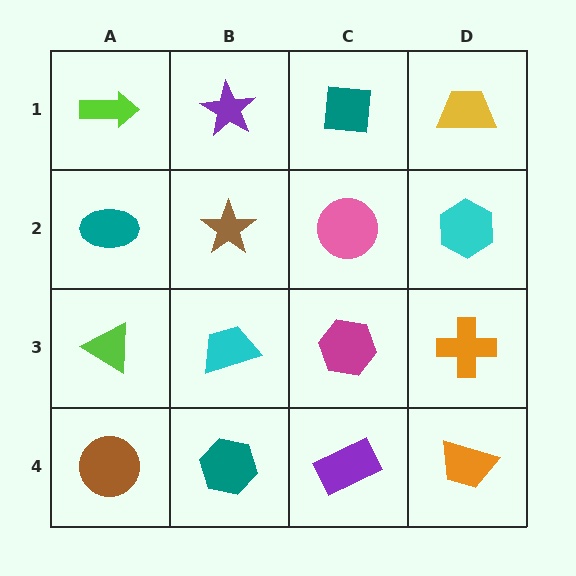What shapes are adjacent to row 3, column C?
A pink circle (row 2, column C), a purple rectangle (row 4, column C), a cyan trapezoid (row 3, column B), an orange cross (row 3, column D).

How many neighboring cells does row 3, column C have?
4.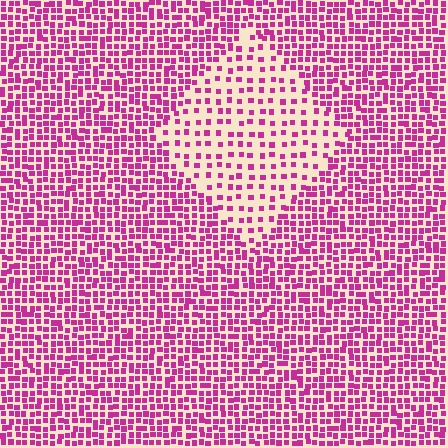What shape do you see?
I see a diamond.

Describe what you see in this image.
The image contains small magenta elements arranged at two different densities. A diamond-shaped region is visible where the elements are less densely packed than the surrounding area.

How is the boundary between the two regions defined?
The boundary is defined by a change in element density (approximately 2.3x ratio). All elements are the same color, size, and shape.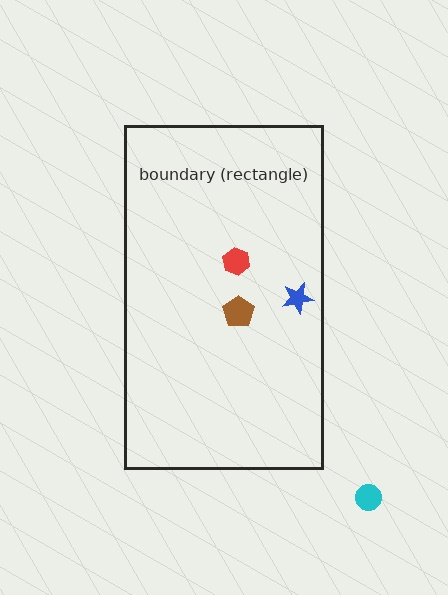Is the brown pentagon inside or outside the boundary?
Inside.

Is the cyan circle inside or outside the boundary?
Outside.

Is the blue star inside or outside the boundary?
Inside.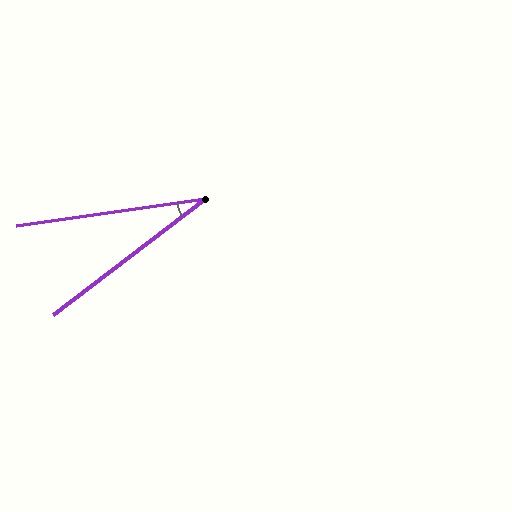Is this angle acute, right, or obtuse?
It is acute.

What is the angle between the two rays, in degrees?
Approximately 29 degrees.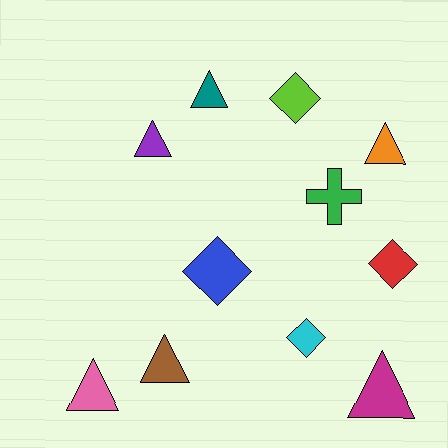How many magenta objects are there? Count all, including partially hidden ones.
There is 1 magenta object.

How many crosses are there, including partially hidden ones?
There is 1 cross.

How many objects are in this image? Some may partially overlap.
There are 11 objects.